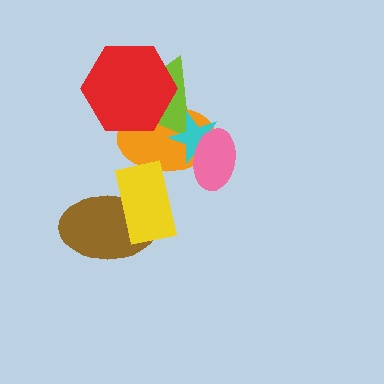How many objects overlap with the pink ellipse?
2 objects overlap with the pink ellipse.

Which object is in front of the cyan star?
The pink ellipse is in front of the cyan star.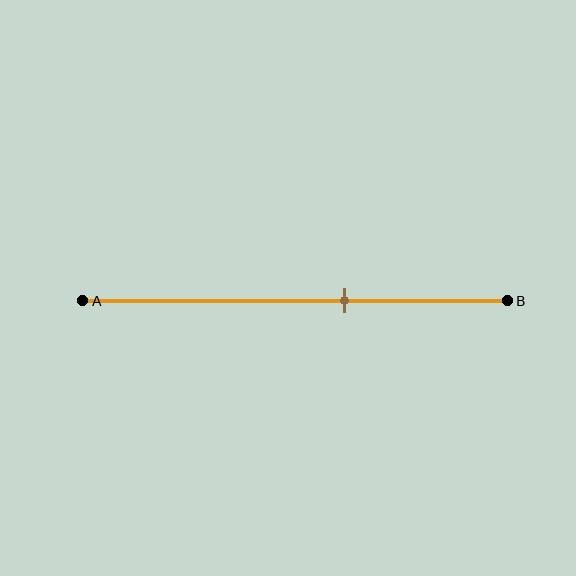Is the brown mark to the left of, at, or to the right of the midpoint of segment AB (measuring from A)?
The brown mark is to the right of the midpoint of segment AB.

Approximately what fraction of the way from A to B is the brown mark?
The brown mark is approximately 60% of the way from A to B.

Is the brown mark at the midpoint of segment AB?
No, the mark is at about 60% from A, not at the 50% midpoint.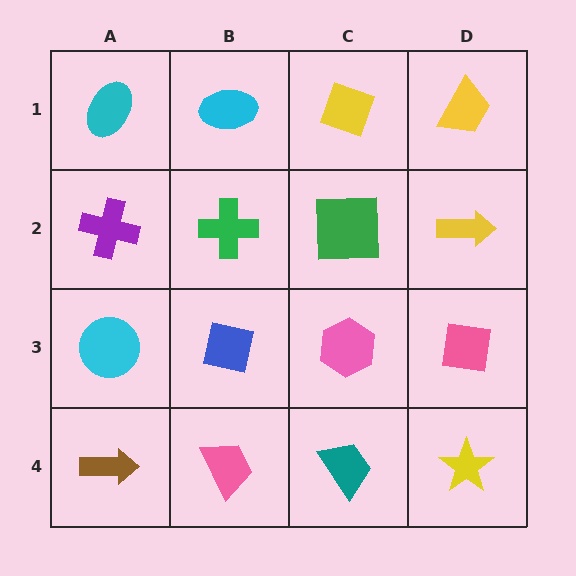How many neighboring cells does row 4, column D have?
2.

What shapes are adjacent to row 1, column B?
A green cross (row 2, column B), a cyan ellipse (row 1, column A), a yellow diamond (row 1, column C).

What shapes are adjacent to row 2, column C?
A yellow diamond (row 1, column C), a pink hexagon (row 3, column C), a green cross (row 2, column B), a yellow arrow (row 2, column D).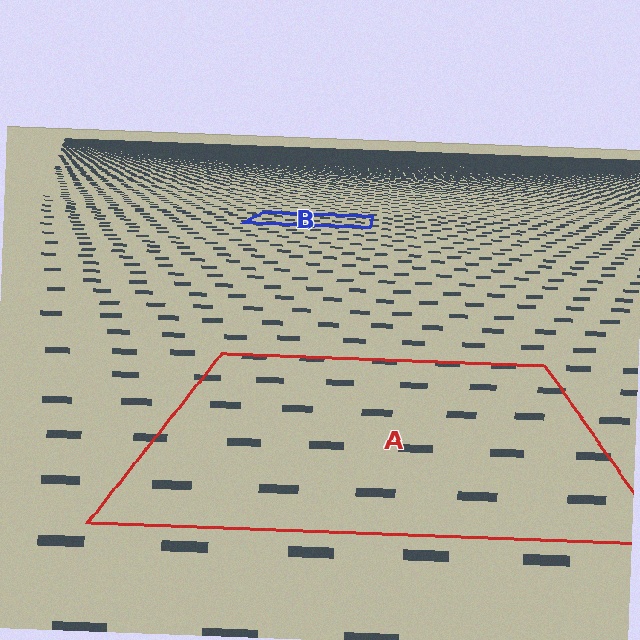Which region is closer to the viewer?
Region A is closer. The texture elements there are larger and more spread out.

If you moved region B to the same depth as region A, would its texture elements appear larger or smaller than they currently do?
They would appear larger. At a closer depth, the same texture elements are projected at a bigger on-screen size.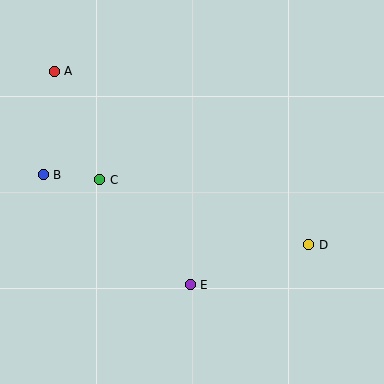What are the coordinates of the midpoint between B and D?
The midpoint between B and D is at (176, 210).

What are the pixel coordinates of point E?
Point E is at (190, 285).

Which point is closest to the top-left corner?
Point A is closest to the top-left corner.